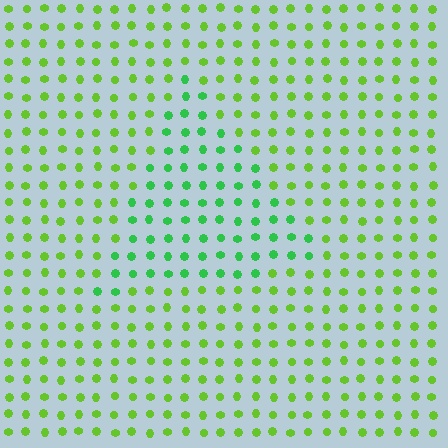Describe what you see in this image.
The image is filled with small lime elements in a uniform arrangement. A triangle-shaped region is visible where the elements are tinted to a slightly different hue, forming a subtle color boundary.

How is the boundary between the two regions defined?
The boundary is defined purely by a slight shift in hue (about 35 degrees). Spacing, size, and orientation are identical on both sides.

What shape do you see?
I see a triangle.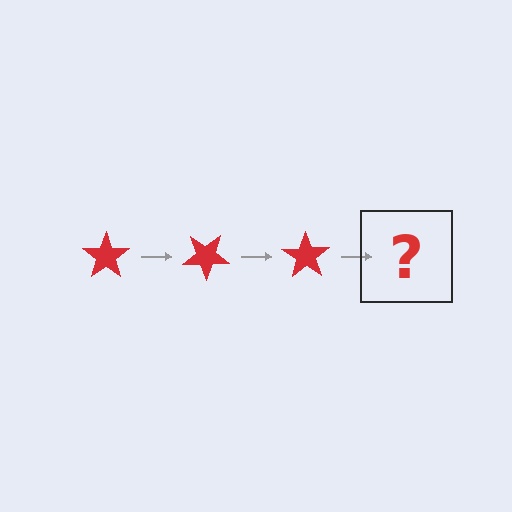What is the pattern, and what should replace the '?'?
The pattern is that the star rotates 35 degrees each step. The '?' should be a red star rotated 105 degrees.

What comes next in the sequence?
The next element should be a red star rotated 105 degrees.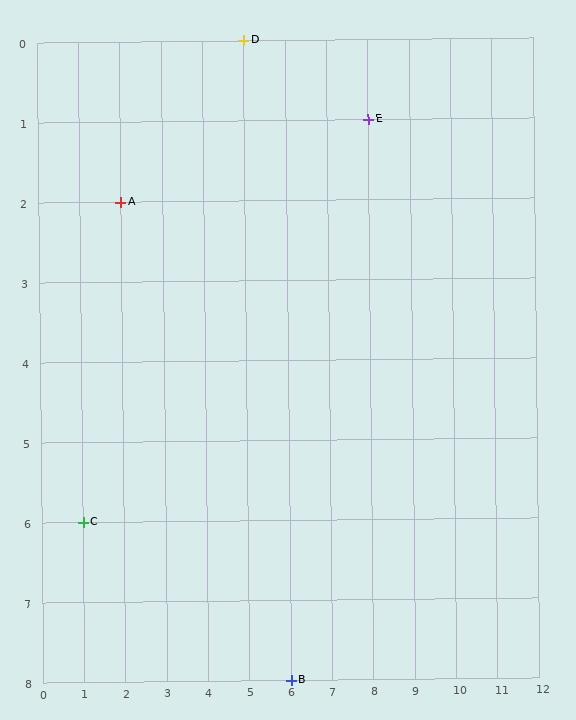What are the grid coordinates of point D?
Point D is at grid coordinates (5, 0).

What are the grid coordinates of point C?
Point C is at grid coordinates (1, 6).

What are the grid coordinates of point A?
Point A is at grid coordinates (2, 2).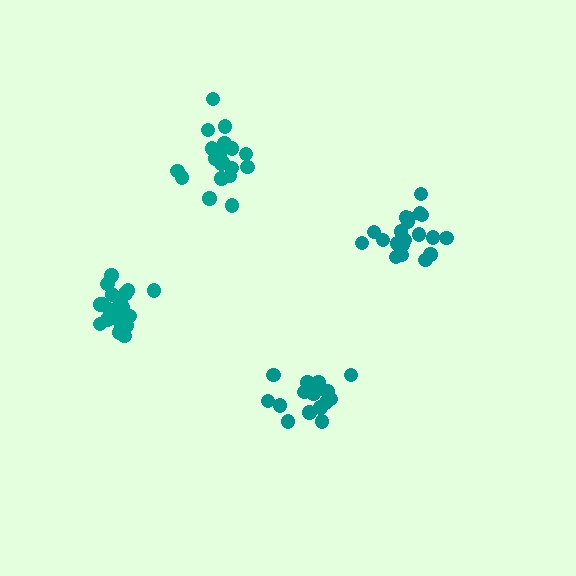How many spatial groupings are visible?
There are 4 spatial groupings.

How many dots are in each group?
Group 1: 21 dots, Group 2: 20 dots, Group 3: 18 dots, Group 4: 20 dots (79 total).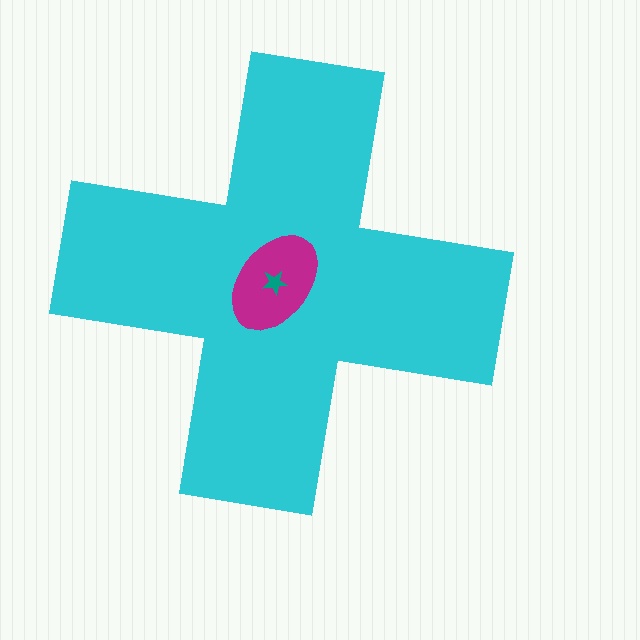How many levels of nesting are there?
3.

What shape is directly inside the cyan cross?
The magenta ellipse.